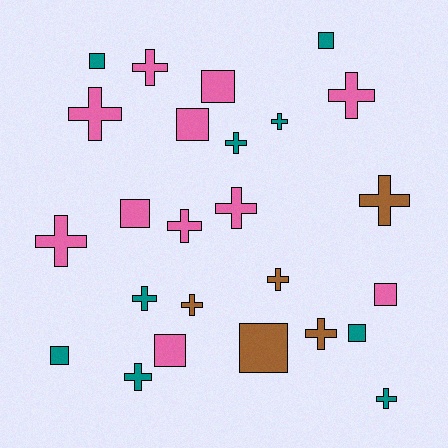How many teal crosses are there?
There are 5 teal crosses.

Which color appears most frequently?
Pink, with 11 objects.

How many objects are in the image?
There are 25 objects.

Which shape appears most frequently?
Cross, with 15 objects.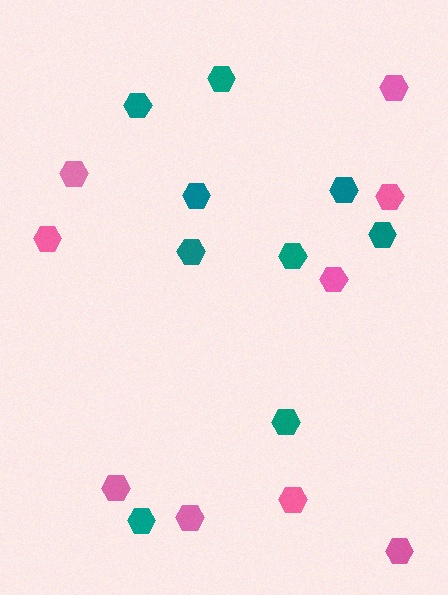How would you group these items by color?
There are 2 groups: one group of teal hexagons (9) and one group of pink hexagons (9).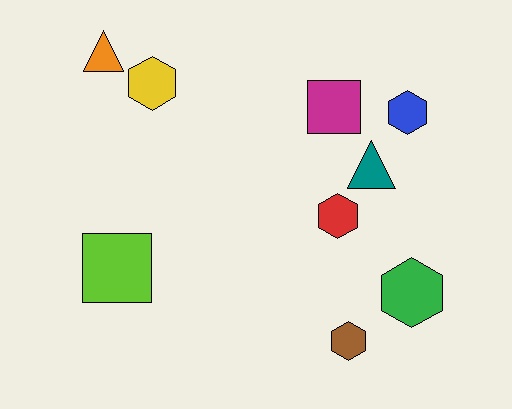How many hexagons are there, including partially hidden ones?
There are 5 hexagons.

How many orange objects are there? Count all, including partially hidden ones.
There is 1 orange object.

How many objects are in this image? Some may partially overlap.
There are 9 objects.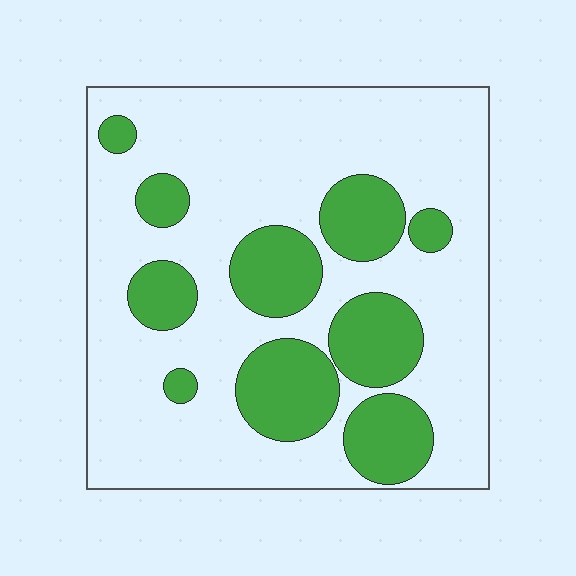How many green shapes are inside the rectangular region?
10.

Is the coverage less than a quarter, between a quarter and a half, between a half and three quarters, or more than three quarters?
Between a quarter and a half.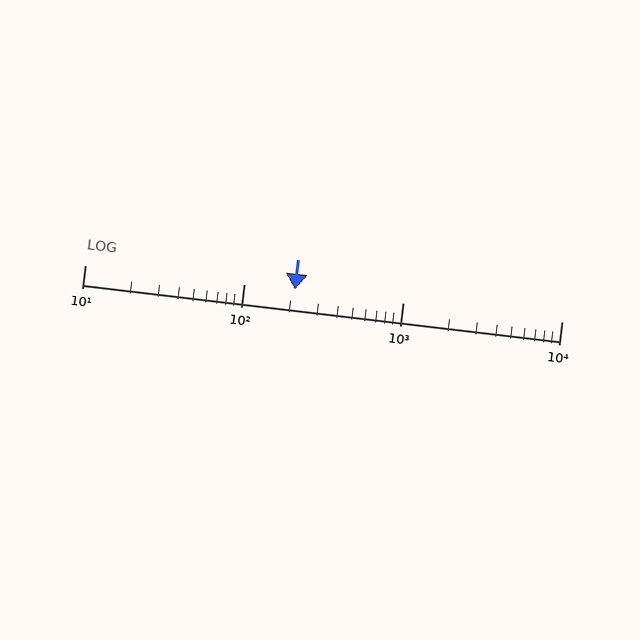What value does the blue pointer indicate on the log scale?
The pointer indicates approximately 210.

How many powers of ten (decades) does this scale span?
The scale spans 3 decades, from 10 to 10000.